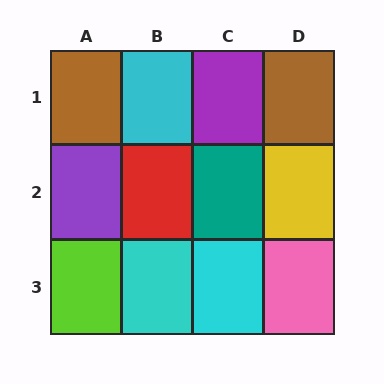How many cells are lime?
1 cell is lime.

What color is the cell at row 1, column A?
Brown.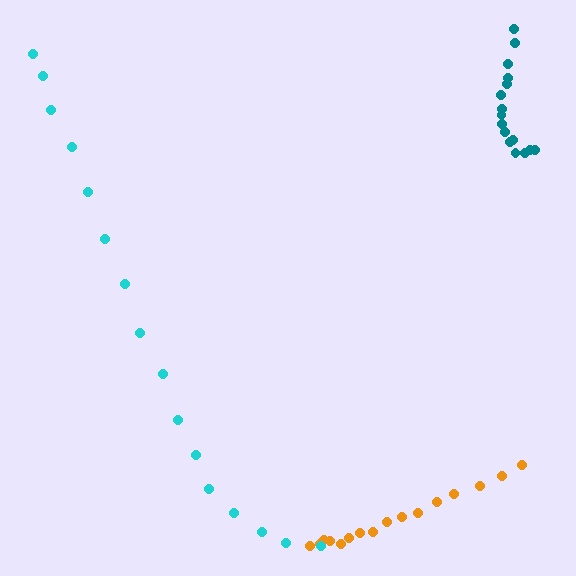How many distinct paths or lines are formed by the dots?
There are 3 distinct paths.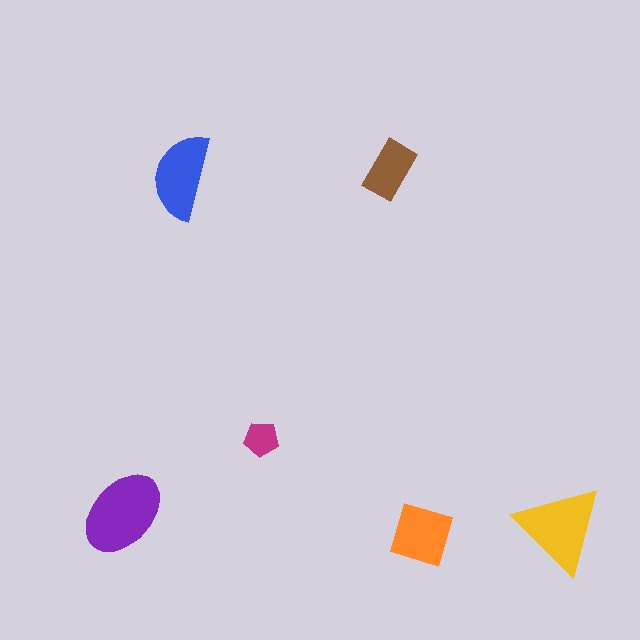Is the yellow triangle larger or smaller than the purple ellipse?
Smaller.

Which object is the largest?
The purple ellipse.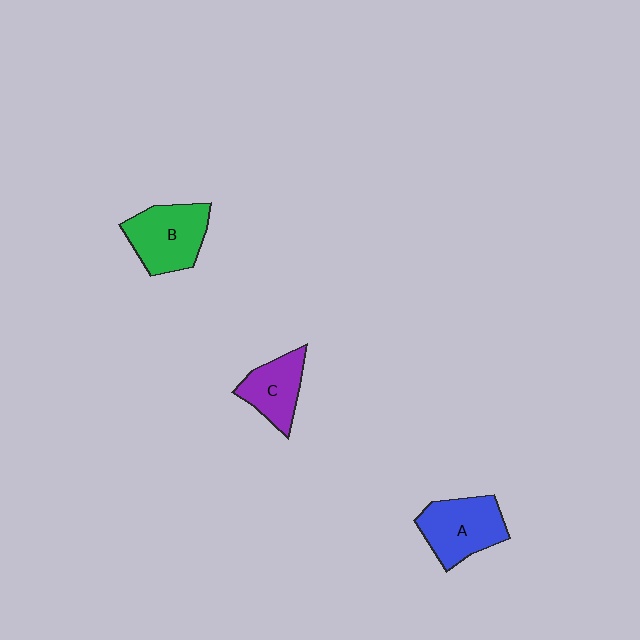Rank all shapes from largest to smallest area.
From largest to smallest: B (green), A (blue), C (purple).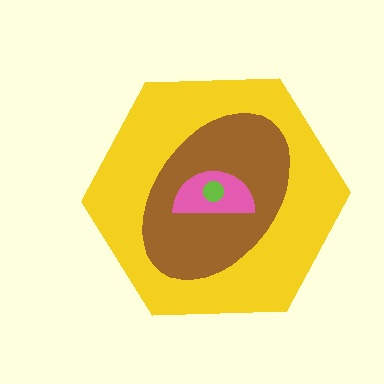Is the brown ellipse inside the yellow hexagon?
Yes.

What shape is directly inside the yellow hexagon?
The brown ellipse.